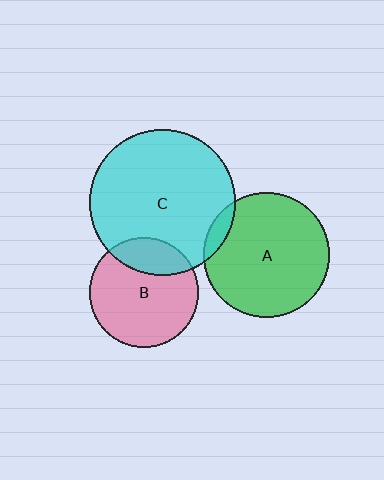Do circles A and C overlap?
Yes.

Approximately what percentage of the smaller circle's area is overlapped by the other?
Approximately 5%.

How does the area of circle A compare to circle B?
Approximately 1.3 times.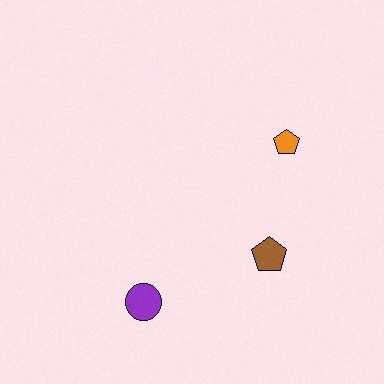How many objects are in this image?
There are 3 objects.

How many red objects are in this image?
There are no red objects.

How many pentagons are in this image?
There are 2 pentagons.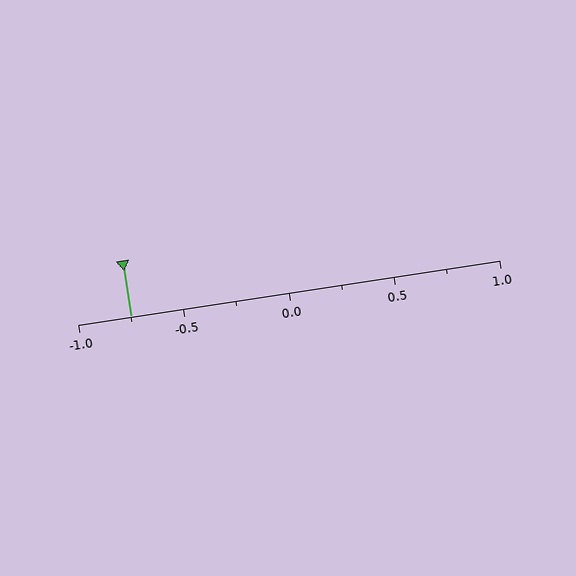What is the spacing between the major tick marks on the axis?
The major ticks are spaced 0.5 apart.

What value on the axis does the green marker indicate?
The marker indicates approximately -0.75.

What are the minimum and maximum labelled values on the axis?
The axis runs from -1.0 to 1.0.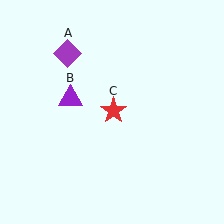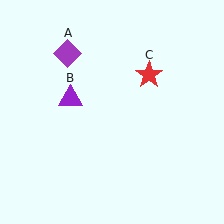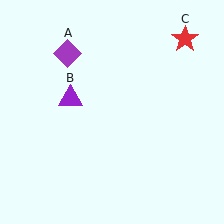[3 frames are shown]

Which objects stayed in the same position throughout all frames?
Purple diamond (object A) and purple triangle (object B) remained stationary.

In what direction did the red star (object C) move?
The red star (object C) moved up and to the right.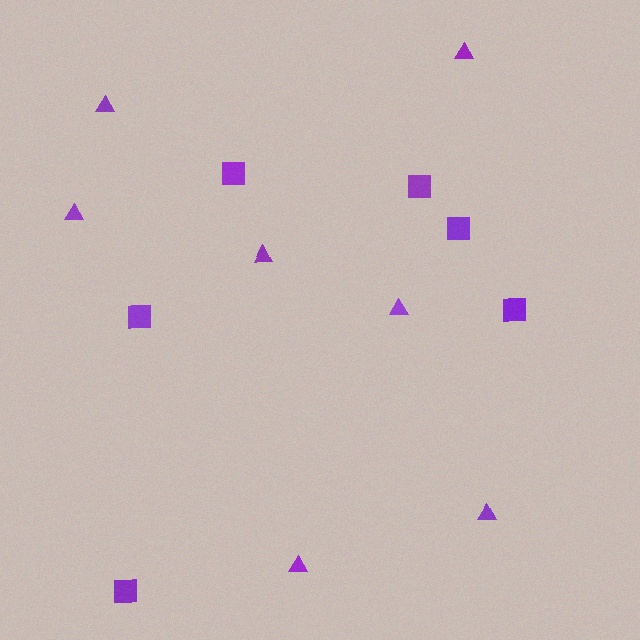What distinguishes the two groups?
There are 2 groups: one group of squares (6) and one group of triangles (7).